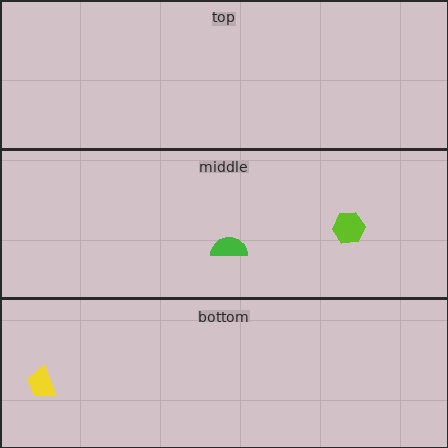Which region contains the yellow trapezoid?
The bottom region.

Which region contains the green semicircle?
The middle region.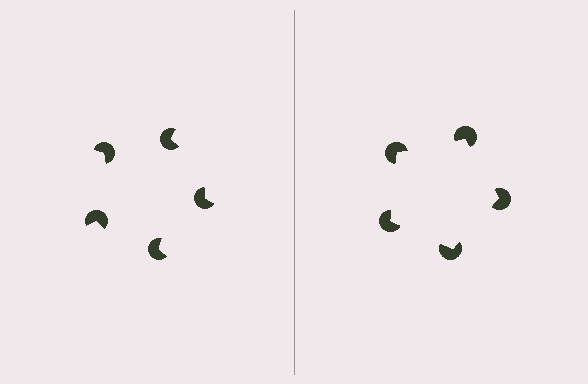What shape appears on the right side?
An illusory pentagon.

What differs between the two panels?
The pac-man discs are positioned identically on both sides; only the wedge orientations differ. On the right they align to a pentagon; on the left they are misaligned.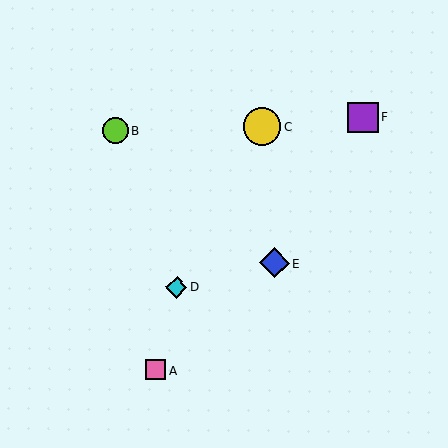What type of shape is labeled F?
Shape F is a purple square.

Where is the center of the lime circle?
The center of the lime circle is at (115, 131).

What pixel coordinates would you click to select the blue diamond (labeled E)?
Click at (274, 263) to select the blue diamond E.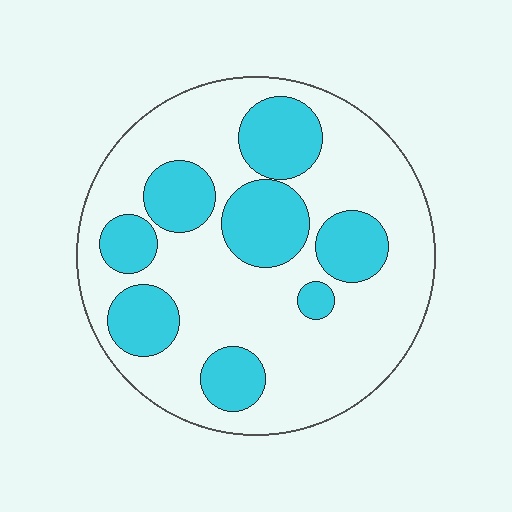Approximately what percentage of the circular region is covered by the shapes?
Approximately 30%.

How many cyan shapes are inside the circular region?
8.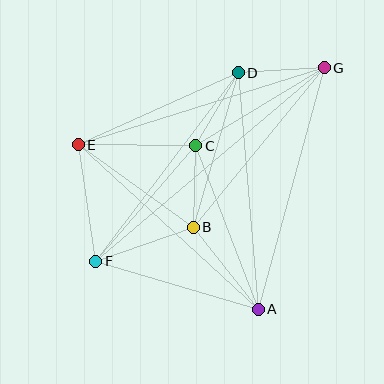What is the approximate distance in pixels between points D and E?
The distance between D and E is approximately 176 pixels.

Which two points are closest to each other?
Points B and C are closest to each other.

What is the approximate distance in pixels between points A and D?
The distance between A and D is approximately 238 pixels.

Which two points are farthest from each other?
Points F and G are farthest from each other.